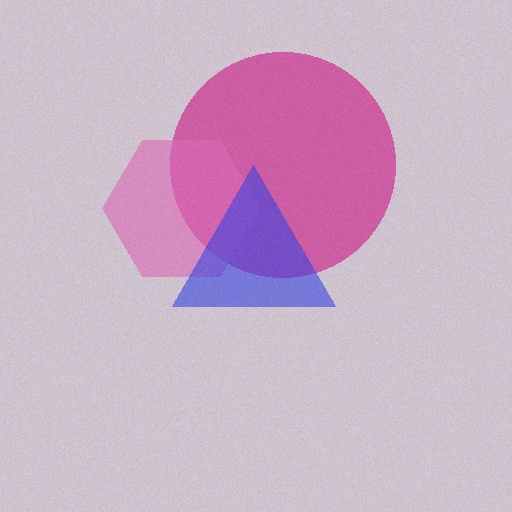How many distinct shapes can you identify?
There are 3 distinct shapes: a magenta circle, a pink hexagon, a blue triangle.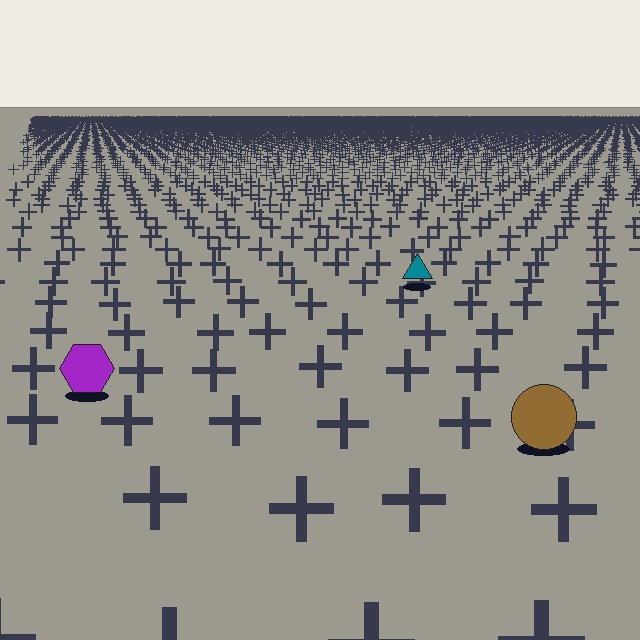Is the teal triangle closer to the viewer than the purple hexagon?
No. The purple hexagon is closer — you can tell from the texture gradient: the ground texture is coarser near it.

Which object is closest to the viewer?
The brown circle is closest. The texture marks near it are larger and more spread out.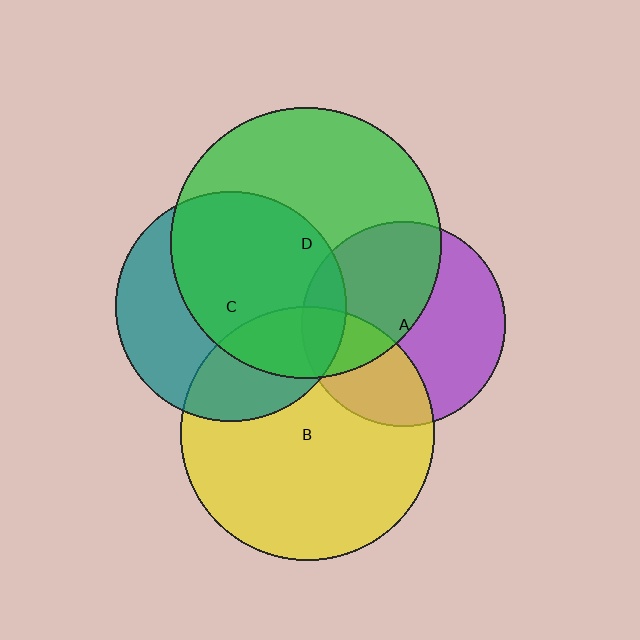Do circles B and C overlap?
Yes.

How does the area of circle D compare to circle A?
Approximately 1.8 times.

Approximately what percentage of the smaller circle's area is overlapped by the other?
Approximately 30%.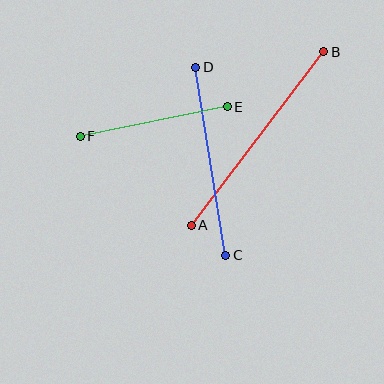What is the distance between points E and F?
The distance is approximately 150 pixels.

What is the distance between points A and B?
The distance is approximately 218 pixels.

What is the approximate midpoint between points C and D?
The midpoint is at approximately (211, 161) pixels.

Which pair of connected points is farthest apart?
Points A and B are farthest apart.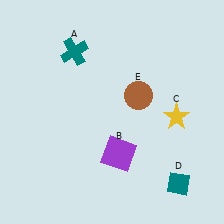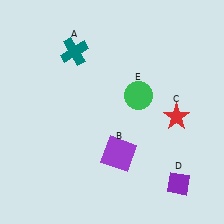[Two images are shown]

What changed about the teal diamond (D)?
In Image 1, D is teal. In Image 2, it changed to purple.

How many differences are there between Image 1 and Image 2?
There are 3 differences between the two images.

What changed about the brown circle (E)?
In Image 1, E is brown. In Image 2, it changed to green.